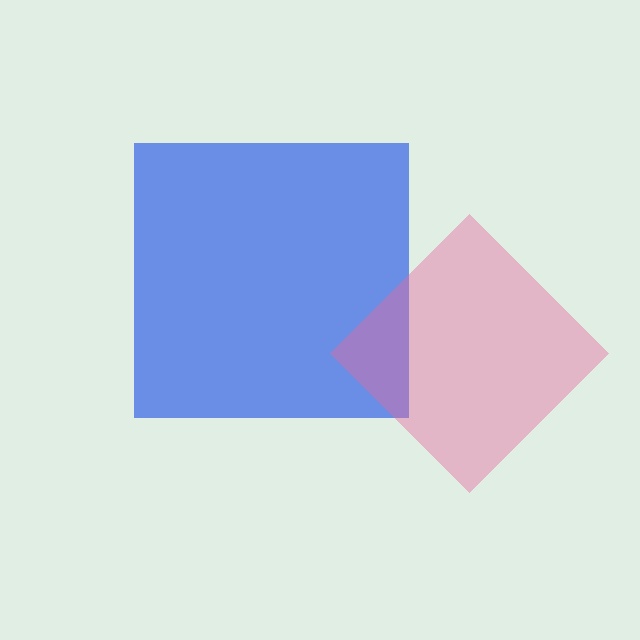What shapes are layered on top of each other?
The layered shapes are: a blue square, a pink diamond.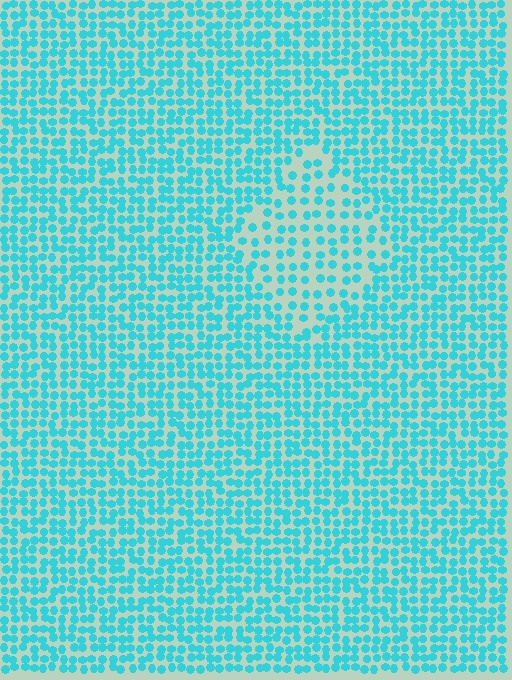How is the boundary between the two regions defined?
The boundary is defined by a change in element density (approximately 1.8x ratio). All elements are the same color, size, and shape.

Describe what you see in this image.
The image contains small cyan elements arranged at two different densities. A diamond-shaped region is visible where the elements are less densely packed than the surrounding area.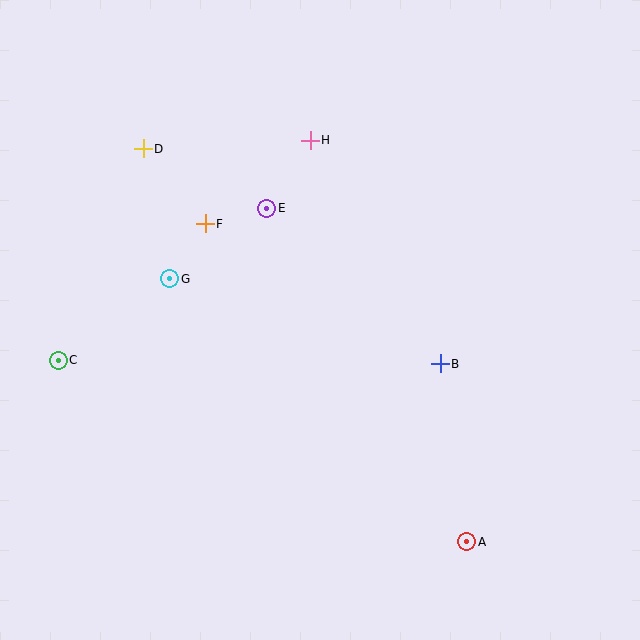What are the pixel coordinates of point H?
Point H is at (310, 140).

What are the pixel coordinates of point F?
Point F is at (205, 224).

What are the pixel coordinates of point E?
Point E is at (267, 208).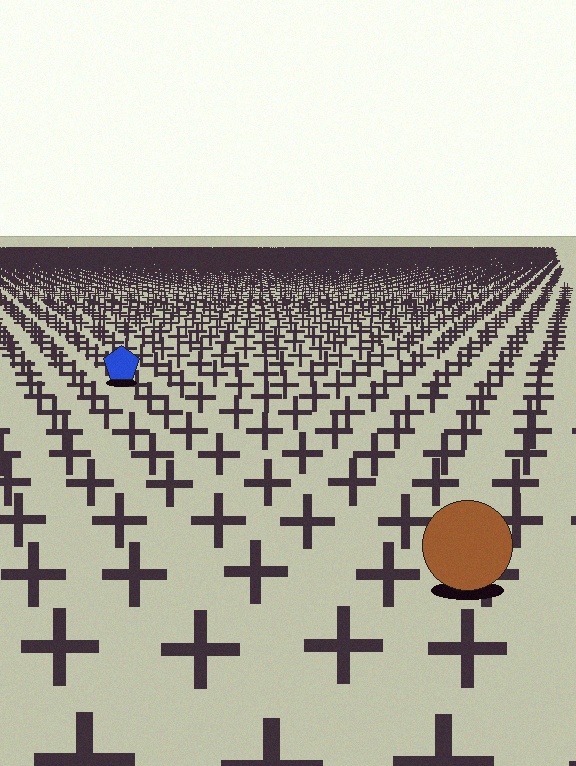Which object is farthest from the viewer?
The blue pentagon is farthest from the viewer. It appears smaller and the ground texture around it is denser.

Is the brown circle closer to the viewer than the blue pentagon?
Yes. The brown circle is closer — you can tell from the texture gradient: the ground texture is coarser near it.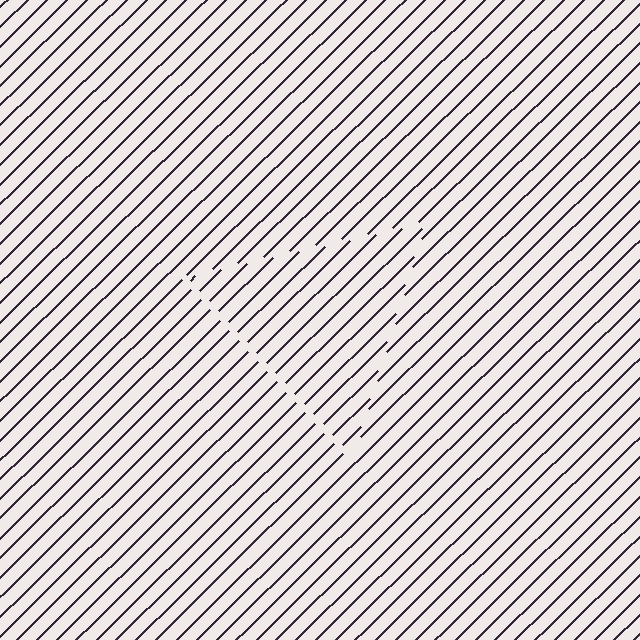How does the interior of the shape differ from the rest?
The interior of the shape contains the same grating, shifted by half a period — the contour is defined by the phase discontinuity where line-ends from the inner and outer gratings abut.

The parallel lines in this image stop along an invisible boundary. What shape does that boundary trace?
An illusory triangle. The interior of the shape contains the same grating, shifted by half a period — the contour is defined by the phase discontinuity where line-ends from the inner and outer gratings abut.